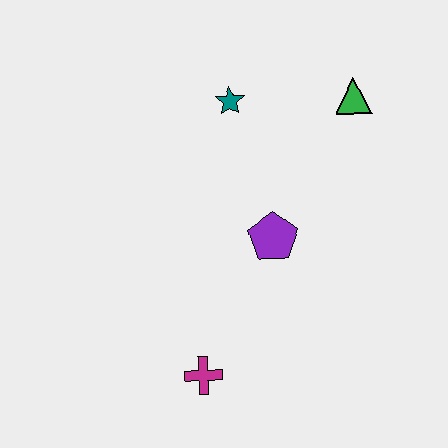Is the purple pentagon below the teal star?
Yes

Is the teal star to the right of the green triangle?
No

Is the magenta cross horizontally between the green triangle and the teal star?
No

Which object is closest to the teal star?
The green triangle is closest to the teal star.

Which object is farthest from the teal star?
The magenta cross is farthest from the teal star.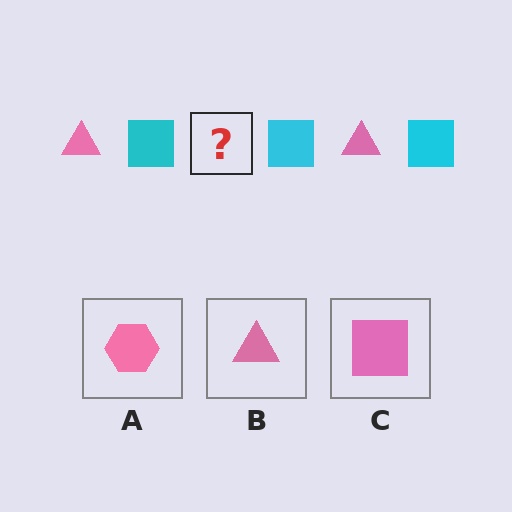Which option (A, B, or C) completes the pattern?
B.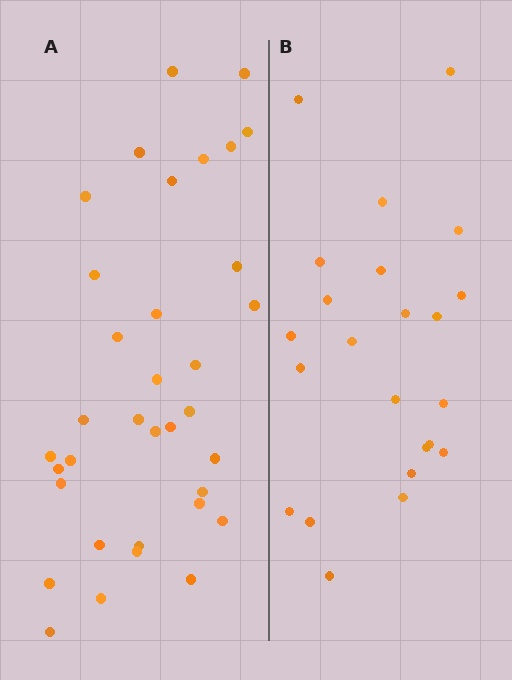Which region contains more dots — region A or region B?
Region A (the left region) has more dots.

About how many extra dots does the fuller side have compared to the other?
Region A has roughly 12 or so more dots than region B.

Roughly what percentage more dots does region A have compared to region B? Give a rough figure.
About 50% more.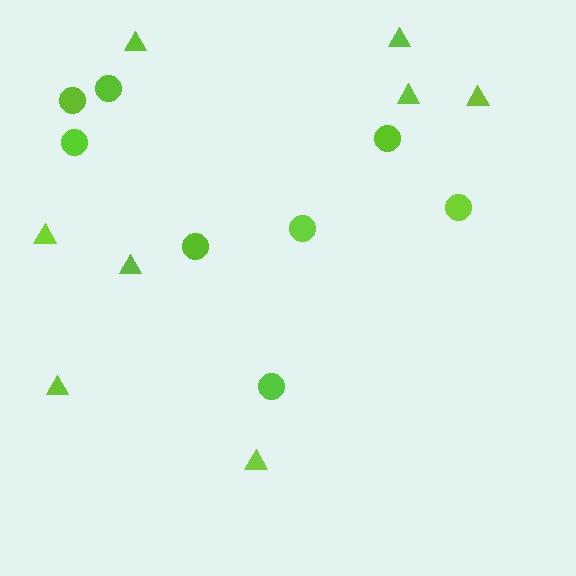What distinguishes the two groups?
There are 2 groups: one group of triangles (8) and one group of circles (8).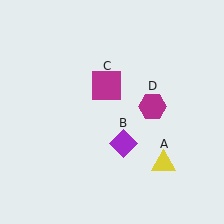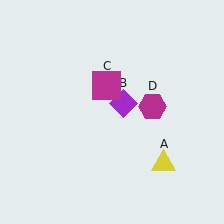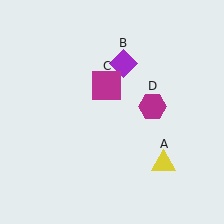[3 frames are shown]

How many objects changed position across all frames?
1 object changed position: purple diamond (object B).